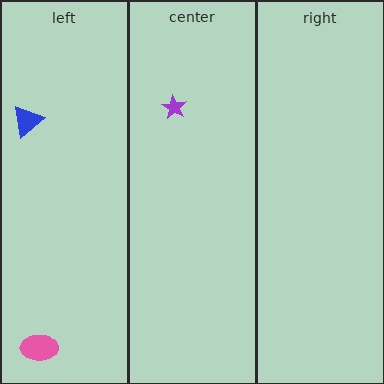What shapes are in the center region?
The purple star.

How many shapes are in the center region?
1.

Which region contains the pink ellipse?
The left region.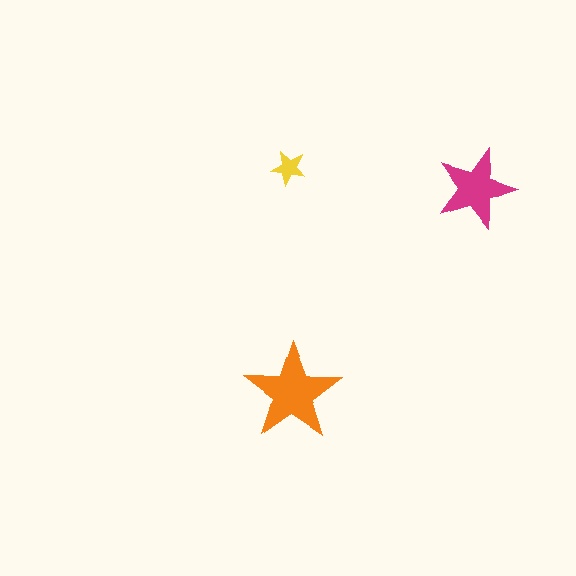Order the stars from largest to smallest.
the orange one, the magenta one, the yellow one.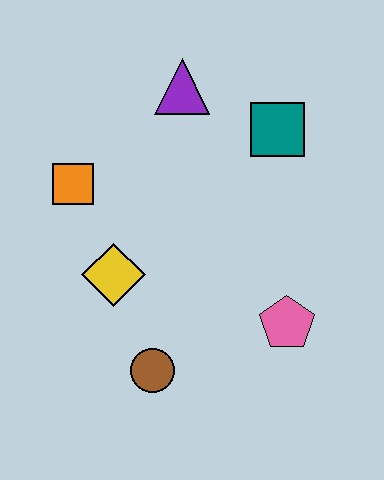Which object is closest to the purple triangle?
The teal square is closest to the purple triangle.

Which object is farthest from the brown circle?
The purple triangle is farthest from the brown circle.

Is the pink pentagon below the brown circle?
No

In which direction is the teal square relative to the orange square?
The teal square is to the right of the orange square.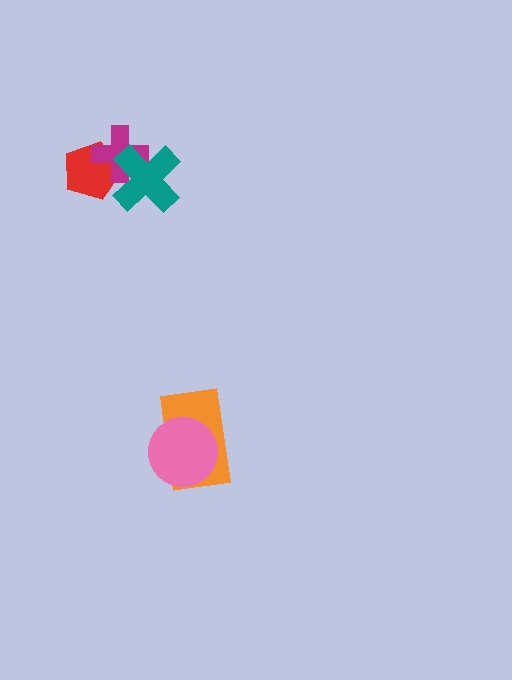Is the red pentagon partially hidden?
Yes, it is partially covered by another shape.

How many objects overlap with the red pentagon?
2 objects overlap with the red pentagon.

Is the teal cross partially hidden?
No, no other shape covers it.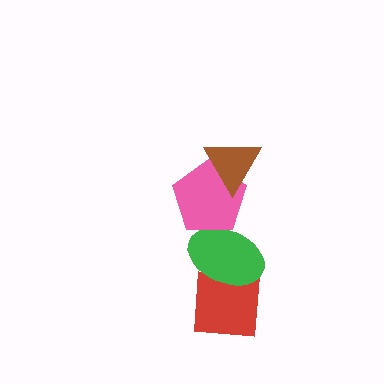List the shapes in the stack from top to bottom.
From top to bottom: the brown triangle, the pink pentagon, the green ellipse, the red square.